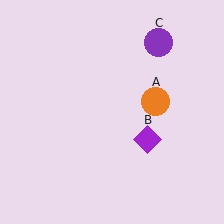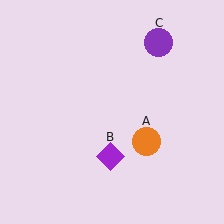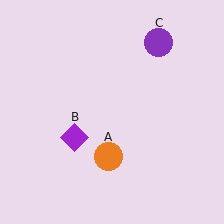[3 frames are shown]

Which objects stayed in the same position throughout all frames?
Purple circle (object C) remained stationary.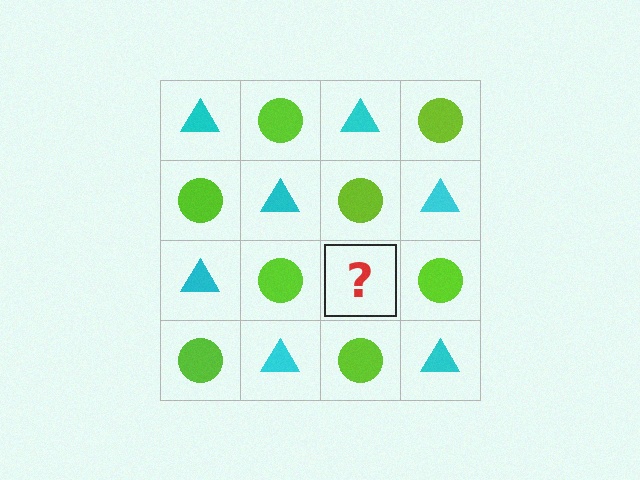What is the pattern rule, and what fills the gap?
The rule is that it alternates cyan triangle and lime circle in a checkerboard pattern. The gap should be filled with a cyan triangle.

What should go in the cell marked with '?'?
The missing cell should contain a cyan triangle.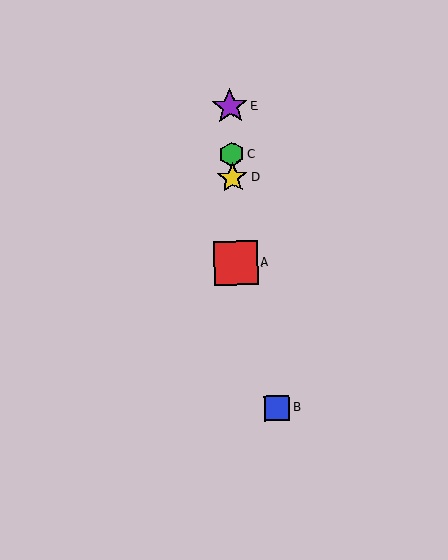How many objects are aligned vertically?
4 objects (A, C, D, E) are aligned vertically.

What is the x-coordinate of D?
Object D is at x≈233.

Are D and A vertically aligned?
Yes, both are at x≈233.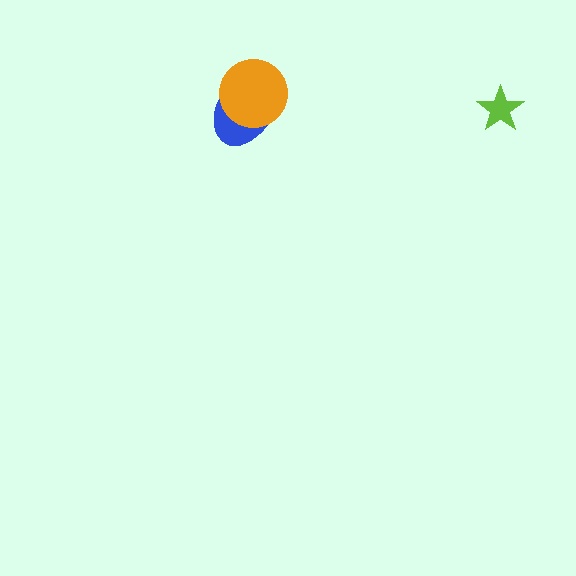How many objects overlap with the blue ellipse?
1 object overlaps with the blue ellipse.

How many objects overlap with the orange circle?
1 object overlaps with the orange circle.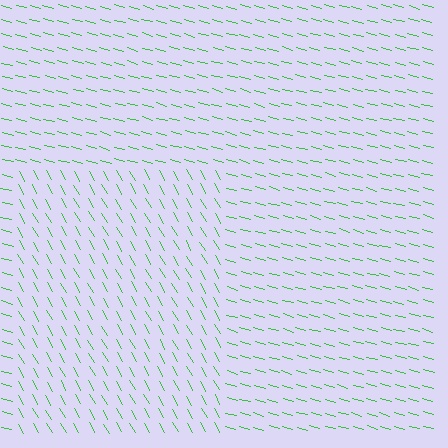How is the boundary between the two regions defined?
The boundary is defined purely by a change in line orientation (approximately 45 degrees difference). All lines are the same color and thickness.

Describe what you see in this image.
The image is filled with small green line segments. A rectangle region in the image has lines oriented differently from the surrounding lines, creating a visible texture boundary.